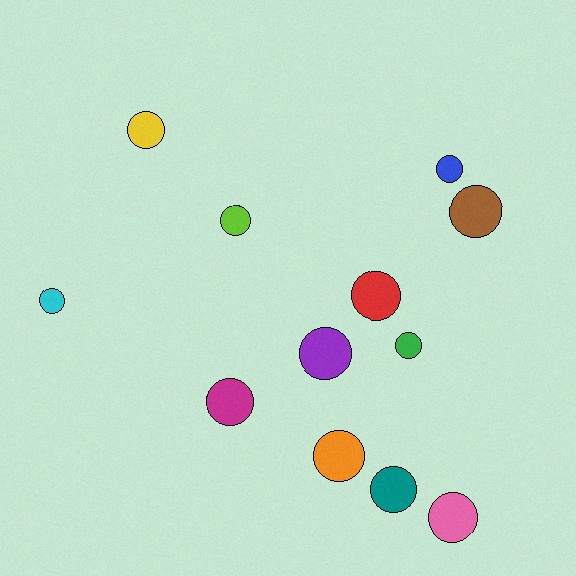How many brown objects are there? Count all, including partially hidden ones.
There is 1 brown object.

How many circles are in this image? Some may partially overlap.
There are 12 circles.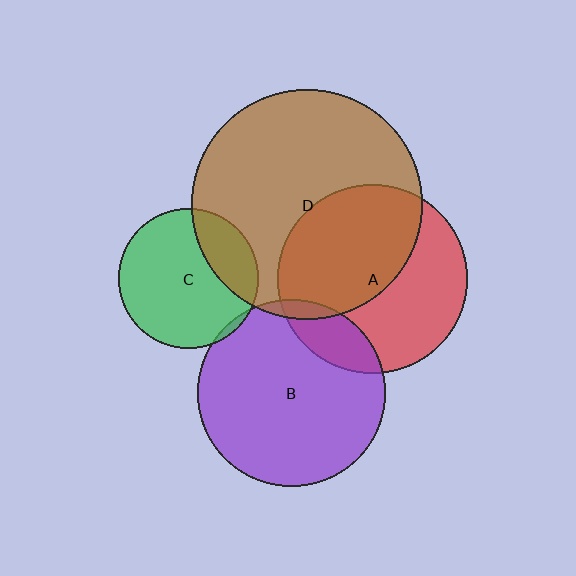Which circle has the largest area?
Circle D (brown).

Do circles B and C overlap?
Yes.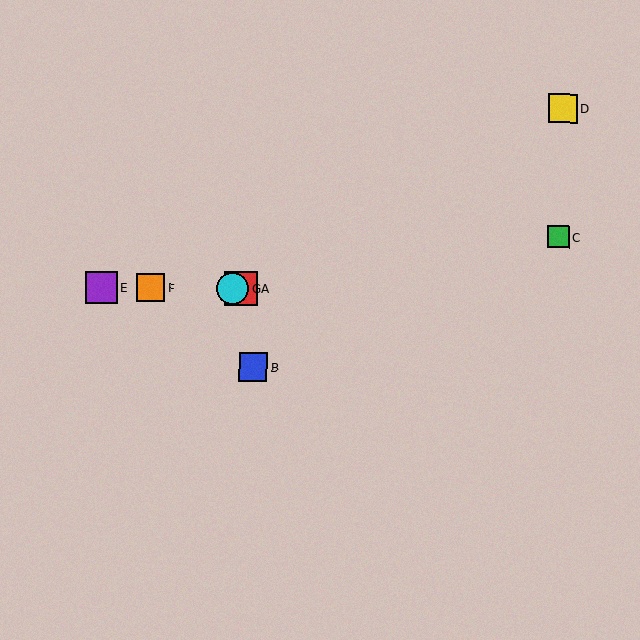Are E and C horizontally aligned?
No, E is at y≈287 and C is at y≈237.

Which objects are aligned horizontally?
Objects A, E, F, G are aligned horizontally.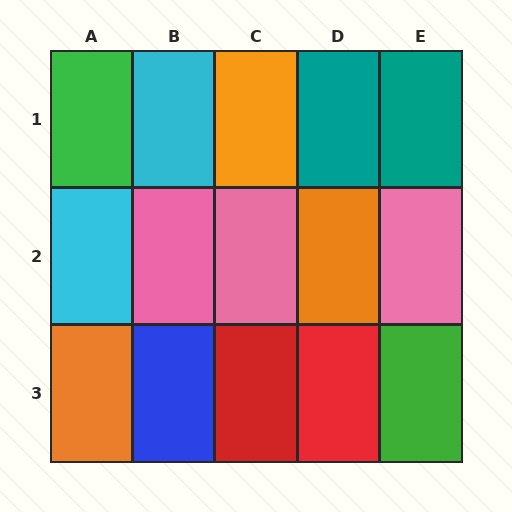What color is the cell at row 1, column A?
Green.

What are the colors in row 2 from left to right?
Cyan, pink, pink, orange, pink.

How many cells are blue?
1 cell is blue.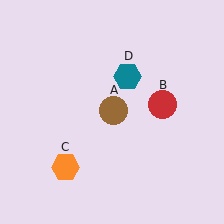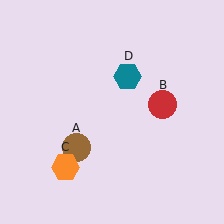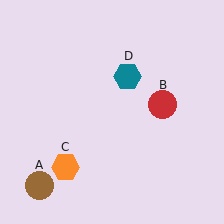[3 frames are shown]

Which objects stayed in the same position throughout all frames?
Red circle (object B) and orange hexagon (object C) and teal hexagon (object D) remained stationary.